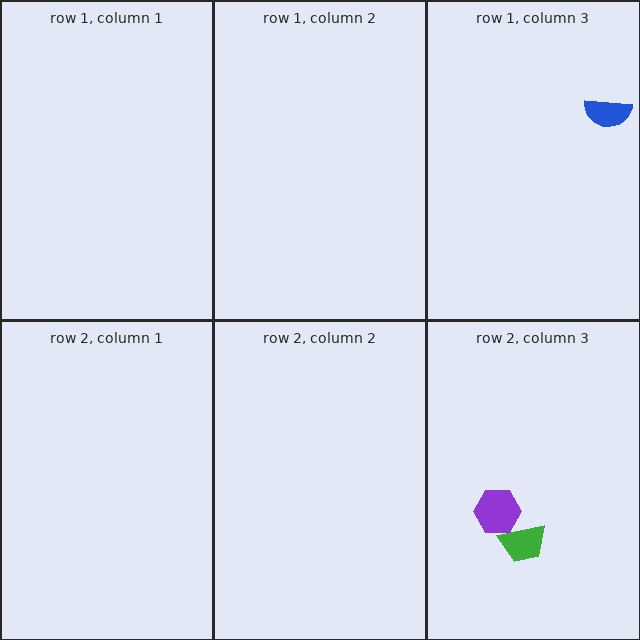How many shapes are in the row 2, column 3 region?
2.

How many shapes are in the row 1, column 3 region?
1.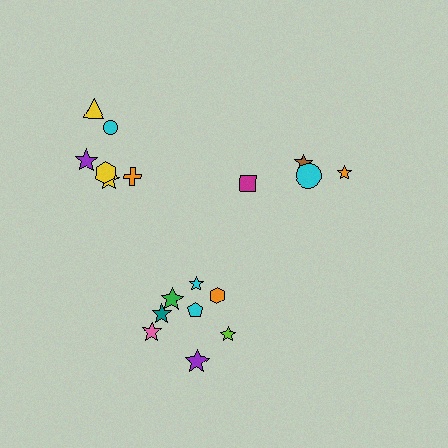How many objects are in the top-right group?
There are 4 objects.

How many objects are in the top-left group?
There are 6 objects.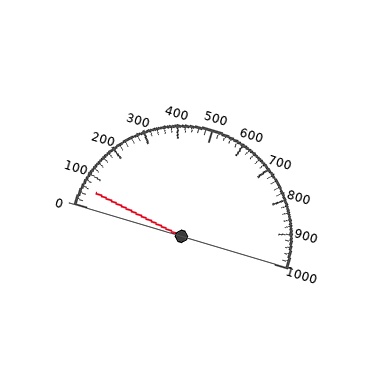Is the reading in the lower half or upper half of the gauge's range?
The reading is in the lower half of the range (0 to 1000).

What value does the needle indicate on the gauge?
The needle indicates approximately 60.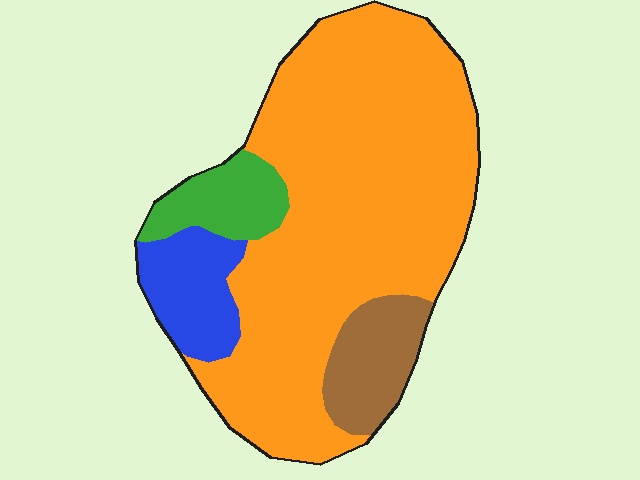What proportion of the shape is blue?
Blue takes up about one tenth (1/10) of the shape.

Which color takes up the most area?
Orange, at roughly 70%.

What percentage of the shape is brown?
Brown takes up less than a sixth of the shape.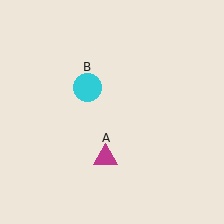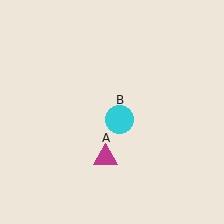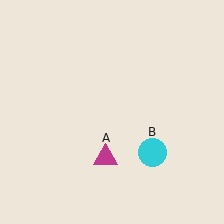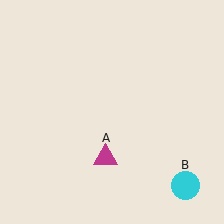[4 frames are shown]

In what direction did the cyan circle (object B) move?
The cyan circle (object B) moved down and to the right.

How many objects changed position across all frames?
1 object changed position: cyan circle (object B).